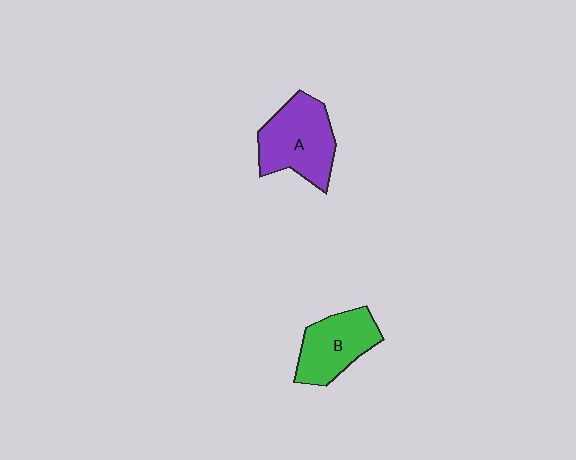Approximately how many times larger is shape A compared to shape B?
Approximately 1.2 times.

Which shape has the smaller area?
Shape B (green).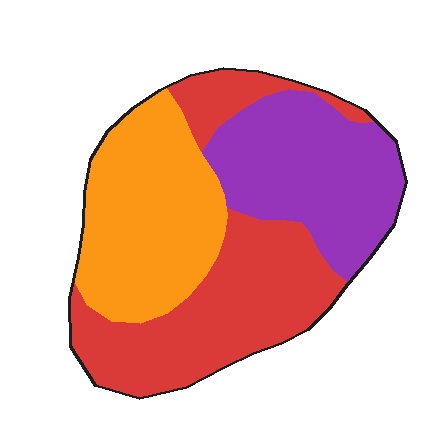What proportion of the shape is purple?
Purple takes up between a sixth and a third of the shape.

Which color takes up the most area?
Red, at roughly 40%.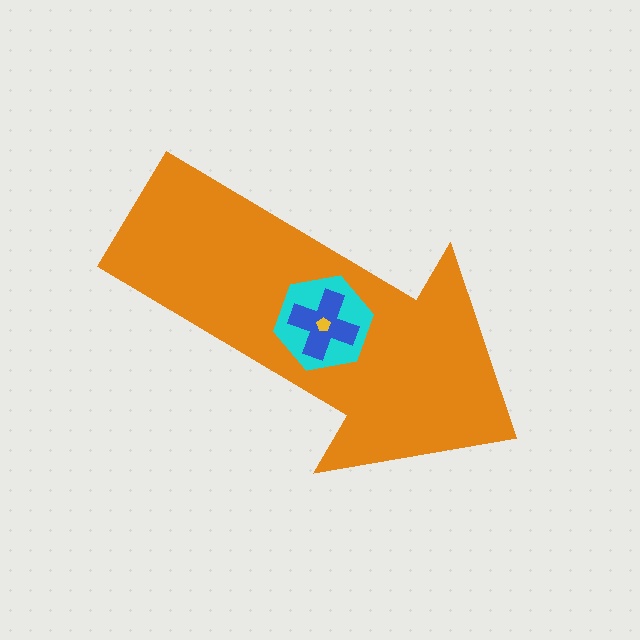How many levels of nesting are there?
4.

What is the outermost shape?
The orange arrow.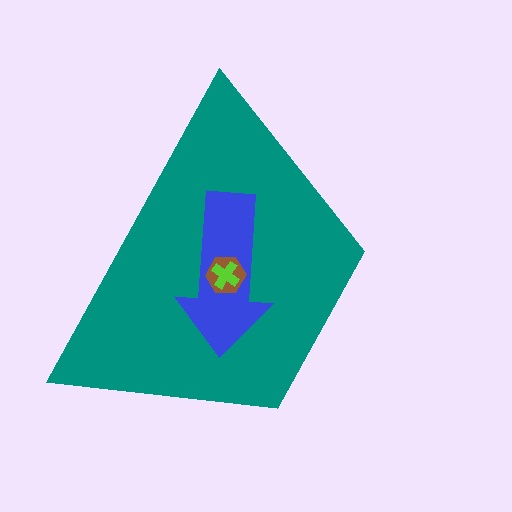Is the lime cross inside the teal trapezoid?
Yes.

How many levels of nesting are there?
4.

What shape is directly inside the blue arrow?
The brown hexagon.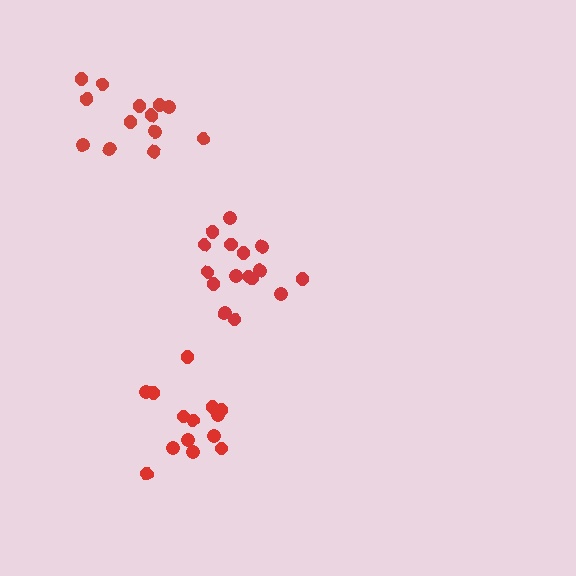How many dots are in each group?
Group 1: 14 dots, Group 2: 13 dots, Group 3: 16 dots (43 total).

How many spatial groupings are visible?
There are 3 spatial groupings.